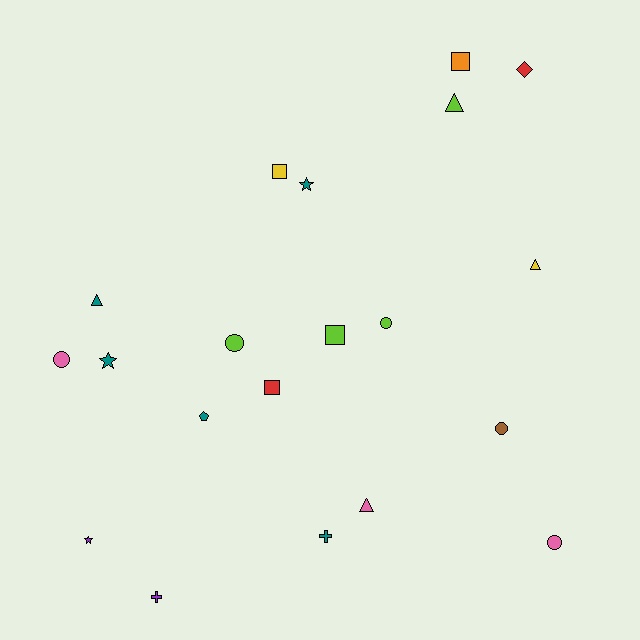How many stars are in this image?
There are 3 stars.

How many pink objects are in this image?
There are 3 pink objects.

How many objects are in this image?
There are 20 objects.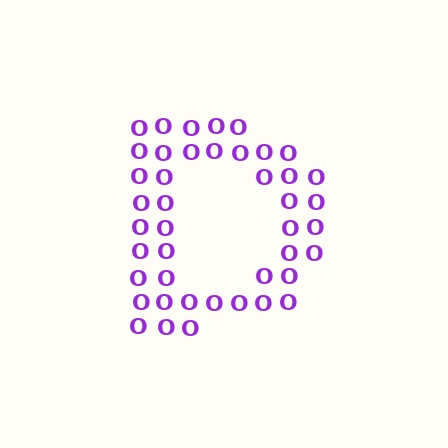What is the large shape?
The large shape is the letter D.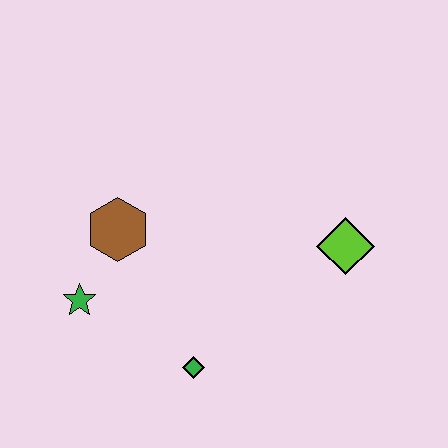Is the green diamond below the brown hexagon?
Yes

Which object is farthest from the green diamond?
The lime diamond is farthest from the green diamond.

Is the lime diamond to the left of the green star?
No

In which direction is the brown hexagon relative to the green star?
The brown hexagon is above the green star.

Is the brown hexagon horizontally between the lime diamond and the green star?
Yes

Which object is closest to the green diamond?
The green star is closest to the green diamond.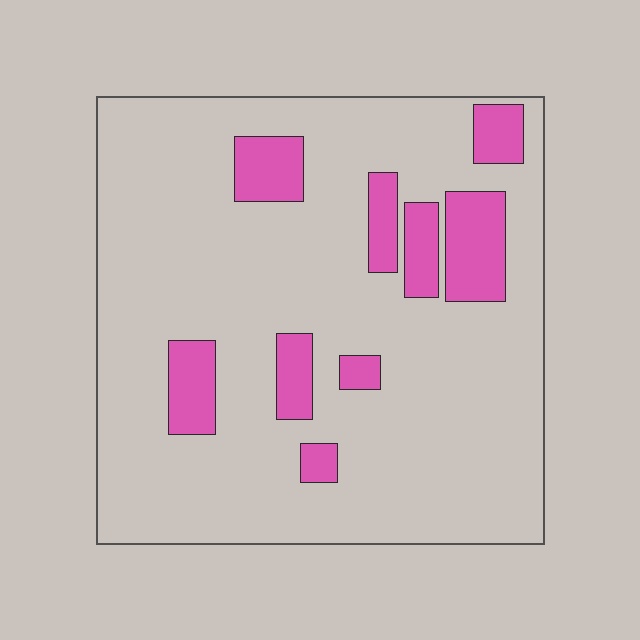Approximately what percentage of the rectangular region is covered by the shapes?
Approximately 15%.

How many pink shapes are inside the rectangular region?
9.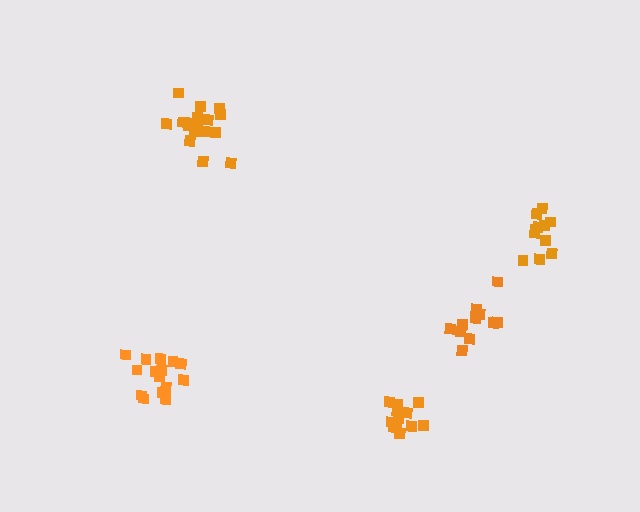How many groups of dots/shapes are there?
There are 5 groups.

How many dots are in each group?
Group 1: 16 dots, Group 2: 12 dots, Group 3: 17 dots, Group 4: 11 dots, Group 5: 12 dots (68 total).